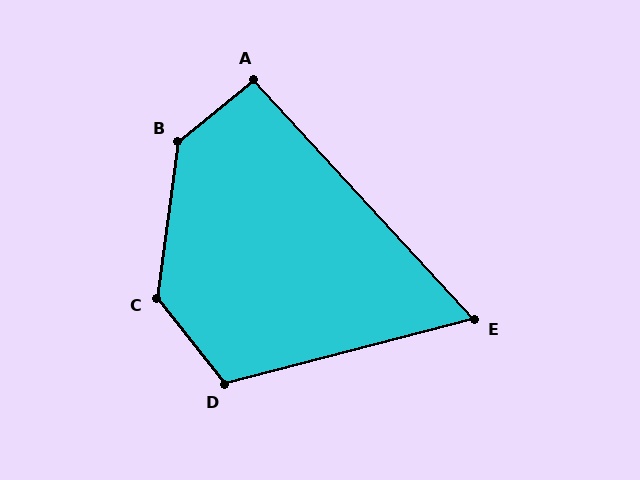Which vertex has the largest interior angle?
B, at approximately 136 degrees.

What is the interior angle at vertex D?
Approximately 114 degrees (obtuse).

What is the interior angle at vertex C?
Approximately 134 degrees (obtuse).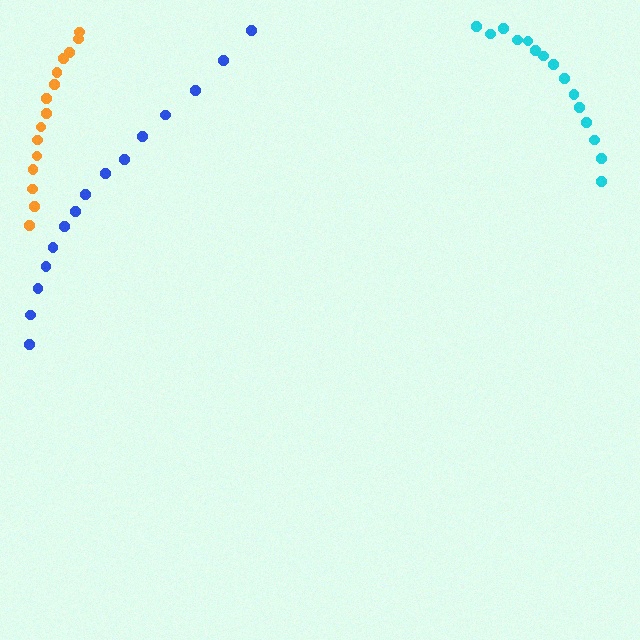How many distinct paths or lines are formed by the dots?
There are 3 distinct paths.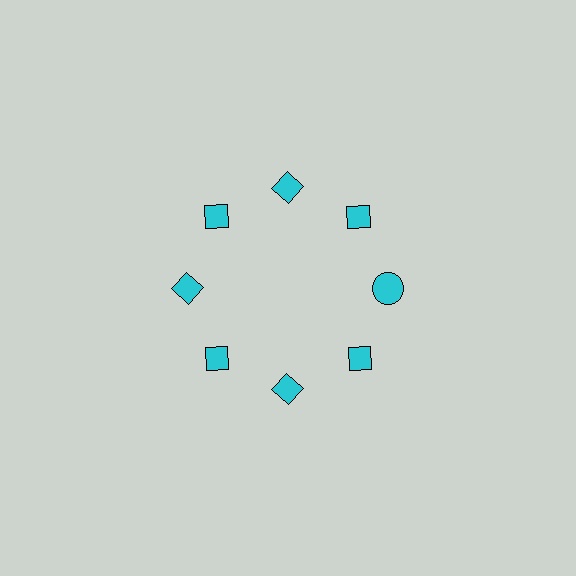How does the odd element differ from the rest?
It has a different shape: circle instead of diamond.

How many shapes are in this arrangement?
There are 8 shapes arranged in a ring pattern.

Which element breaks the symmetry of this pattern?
The cyan circle at roughly the 3 o'clock position breaks the symmetry. All other shapes are cyan diamonds.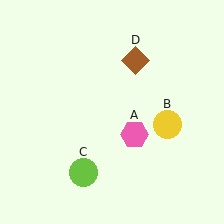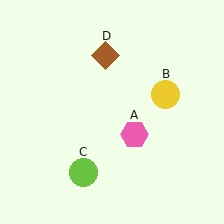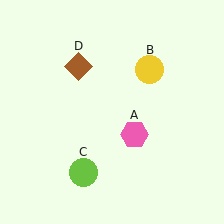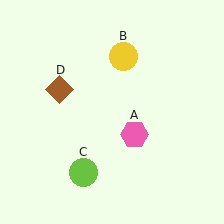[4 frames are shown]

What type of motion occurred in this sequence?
The yellow circle (object B), brown diamond (object D) rotated counterclockwise around the center of the scene.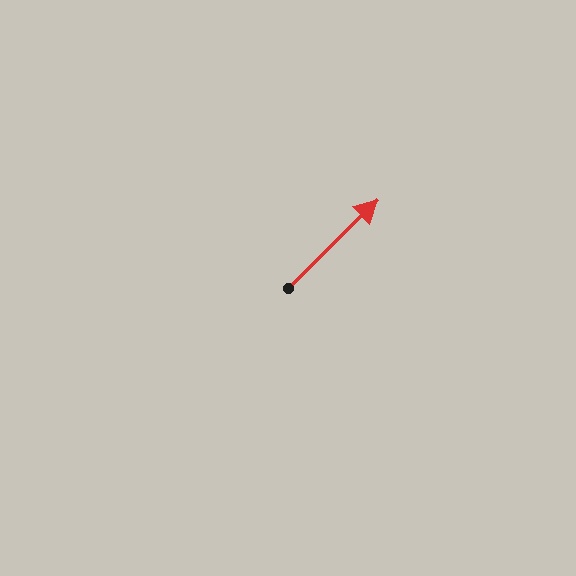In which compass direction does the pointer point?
Northeast.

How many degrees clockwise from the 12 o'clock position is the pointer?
Approximately 45 degrees.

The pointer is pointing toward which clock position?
Roughly 2 o'clock.